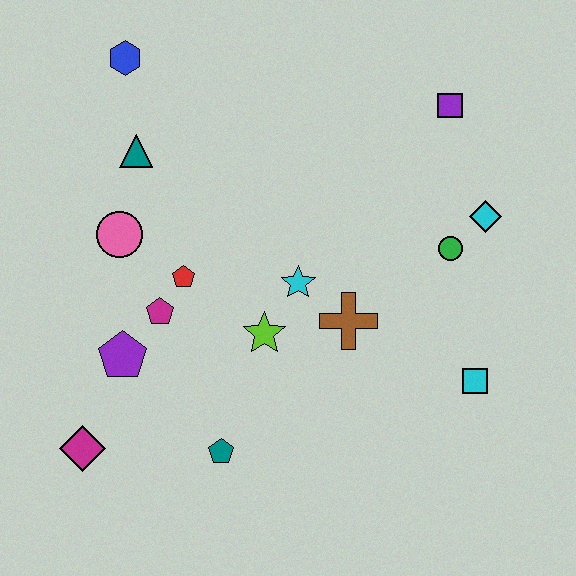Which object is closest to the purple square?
The cyan diamond is closest to the purple square.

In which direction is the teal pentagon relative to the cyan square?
The teal pentagon is to the left of the cyan square.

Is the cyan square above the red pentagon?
No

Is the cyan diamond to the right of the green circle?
Yes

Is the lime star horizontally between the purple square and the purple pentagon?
Yes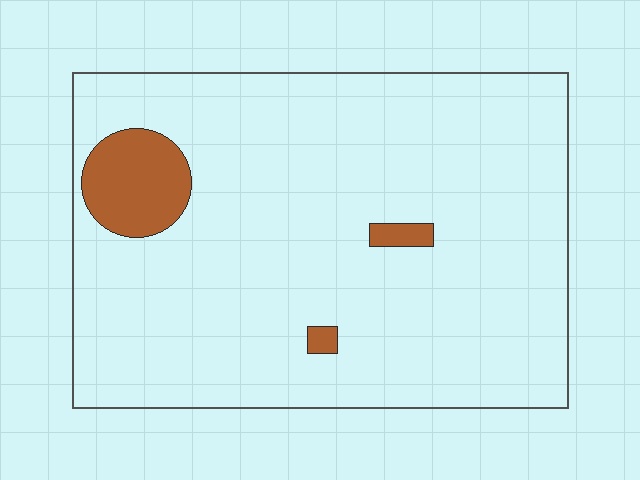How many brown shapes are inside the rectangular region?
3.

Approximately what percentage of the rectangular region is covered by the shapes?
Approximately 5%.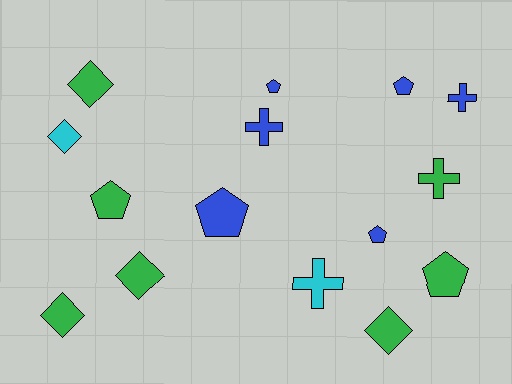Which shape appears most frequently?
Pentagon, with 6 objects.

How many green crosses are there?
There is 1 green cross.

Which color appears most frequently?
Green, with 7 objects.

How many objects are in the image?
There are 15 objects.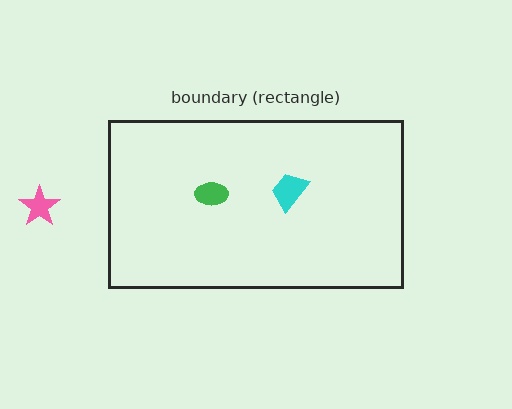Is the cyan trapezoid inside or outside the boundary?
Inside.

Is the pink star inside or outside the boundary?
Outside.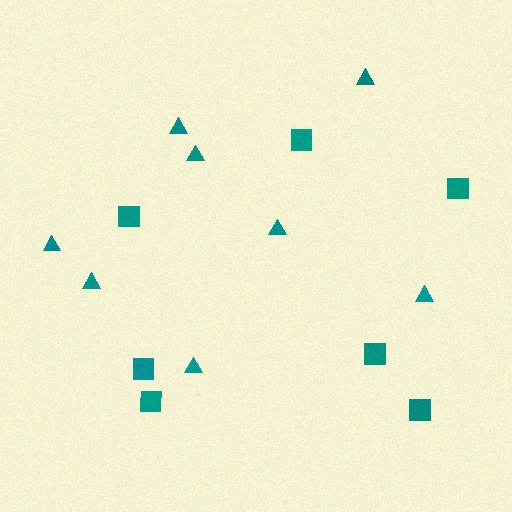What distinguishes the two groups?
There are 2 groups: one group of triangles (8) and one group of squares (7).